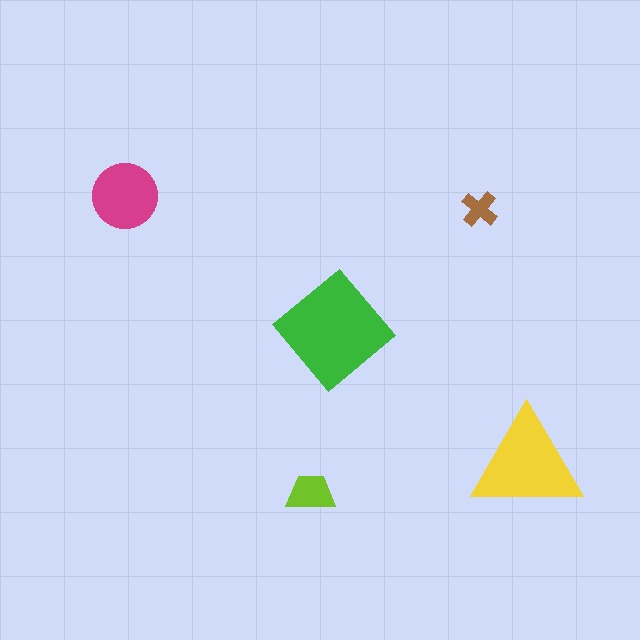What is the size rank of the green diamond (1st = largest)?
1st.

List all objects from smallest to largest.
The brown cross, the lime trapezoid, the magenta circle, the yellow triangle, the green diamond.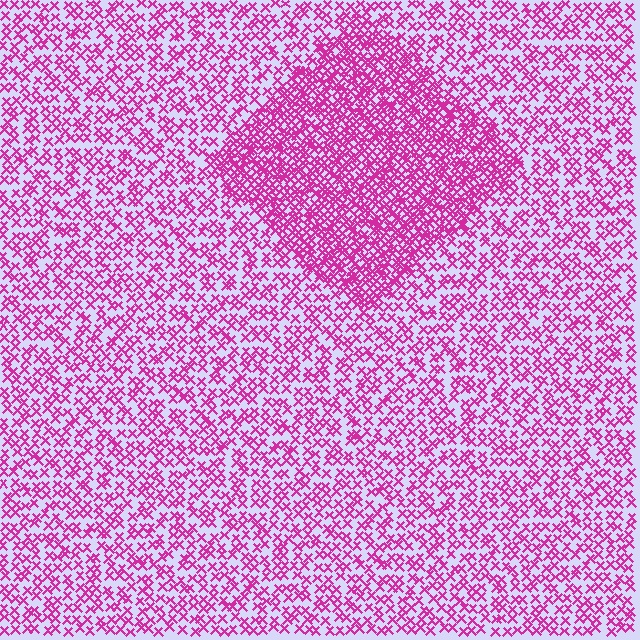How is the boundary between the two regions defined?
The boundary is defined by a change in element density (approximately 2.0x ratio). All elements are the same color, size, and shape.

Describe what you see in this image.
The image contains small magenta elements arranged at two different densities. A diamond-shaped region is visible where the elements are more densely packed than the surrounding area.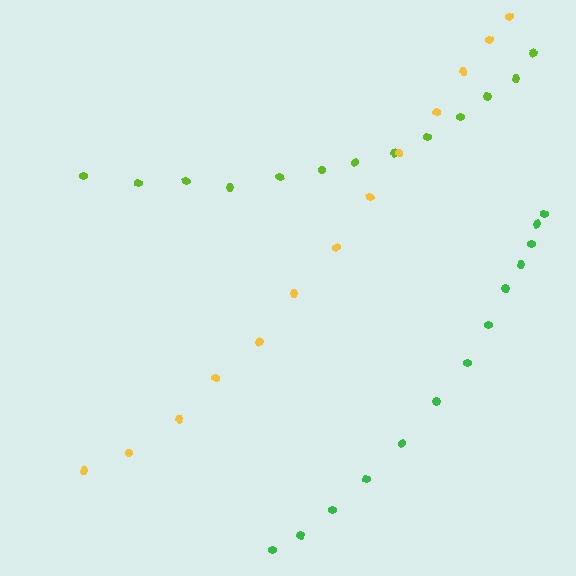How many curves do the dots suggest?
There are 3 distinct paths.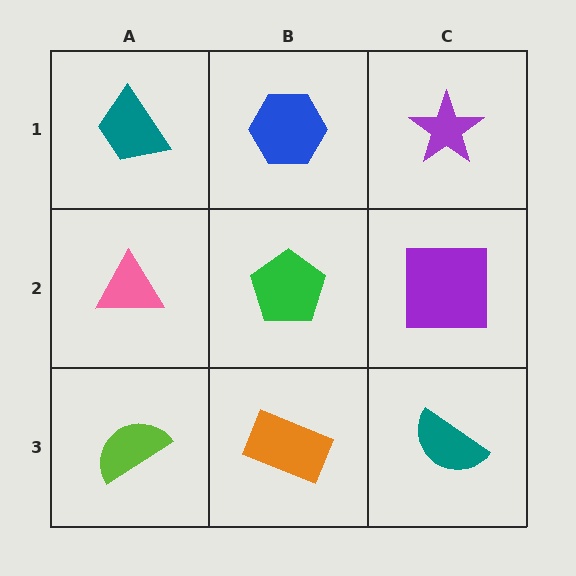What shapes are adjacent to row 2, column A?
A teal trapezoid (row 1, column A), a lime semicircle (row 3, column A), a green pentagon (row 2, column B).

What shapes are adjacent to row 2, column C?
A purple star (row 1, column C), a teal semicircle (row 3, column C), a green pentagon (row 2, column B).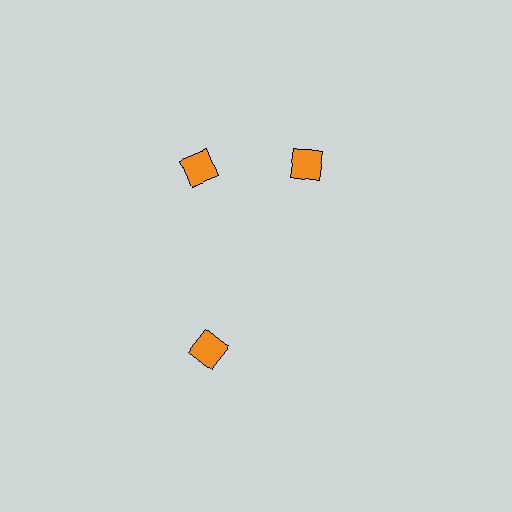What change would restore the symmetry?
The symmetry would be restored by rotating it back into even spacing with its neighbors so that all 3 diamonds sit at equal angles and equal distance from the center.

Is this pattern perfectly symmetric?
No. The 3 orange diamonds are arranged in a ring, but one element near the 3 o'clock position is rotated out of alignment along the ring, breaking the 3-fold rotational symmetry.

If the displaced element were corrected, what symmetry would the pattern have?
It would have 3-fold rotational symmetry — the pattern would map onto itself every 120 degrees.